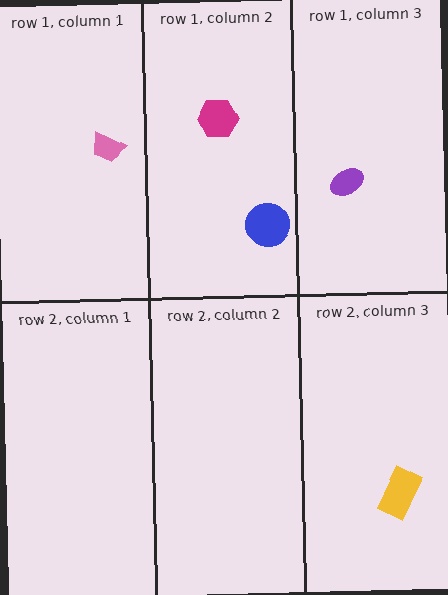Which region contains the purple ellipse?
The row 1, column 3 region.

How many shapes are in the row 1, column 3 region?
1.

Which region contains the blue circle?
The row 1, column 2 region.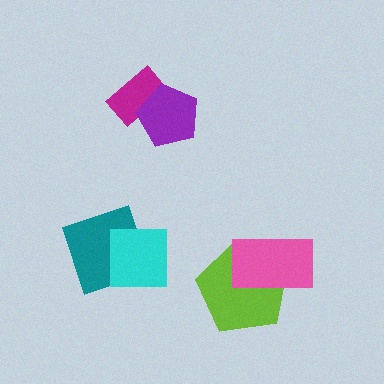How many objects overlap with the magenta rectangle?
1 object overlaps with the magenta rectangle.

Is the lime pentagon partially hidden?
Yes, it is partially covered by another shape.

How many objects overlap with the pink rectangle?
1 object overlaps with the pink rectangle.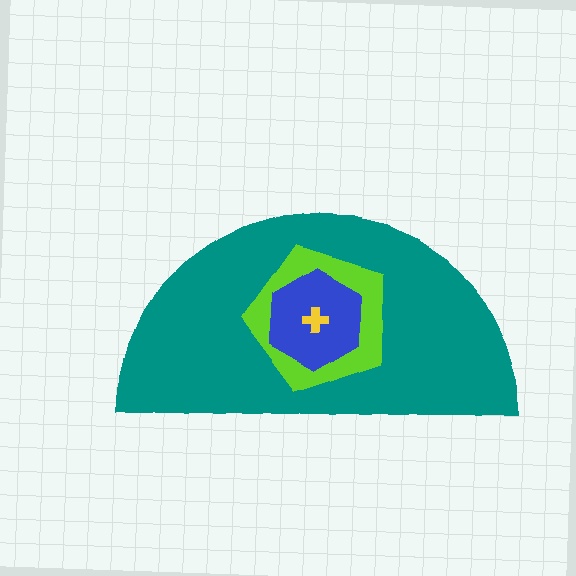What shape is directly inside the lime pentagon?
The blue hexagon.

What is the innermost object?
The yellow cross.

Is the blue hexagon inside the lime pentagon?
Yes.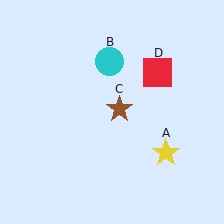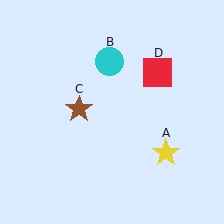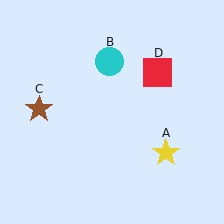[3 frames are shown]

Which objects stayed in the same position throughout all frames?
Yellow star (object A) and cyan circle (object B) and red square (object D) remained stationary.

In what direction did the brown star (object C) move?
The brown star (object C) moved left.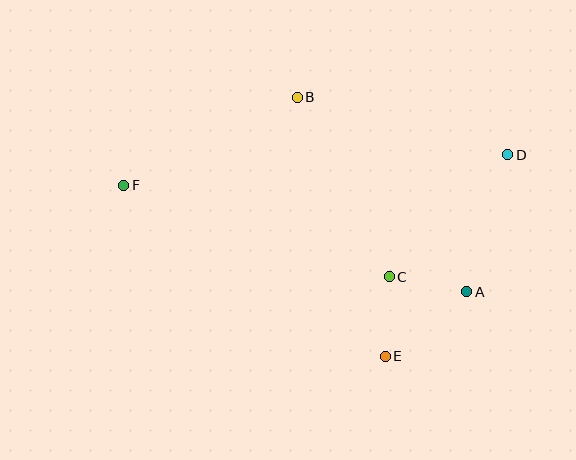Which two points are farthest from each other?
Points D and F are farthest from each other.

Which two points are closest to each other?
Points A and C are closest to each other.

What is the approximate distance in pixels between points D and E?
The distance between D and E is approximately 236 pixels.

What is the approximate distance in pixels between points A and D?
The distance between A and D is approximately 143 pixels.